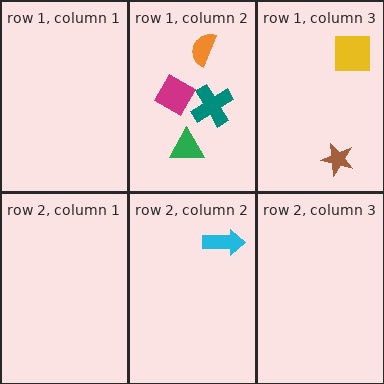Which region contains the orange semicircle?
The row 1, column 2 region.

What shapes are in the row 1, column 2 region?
The teal cross, the orange semicircle, the green triangle, the magenta diamond.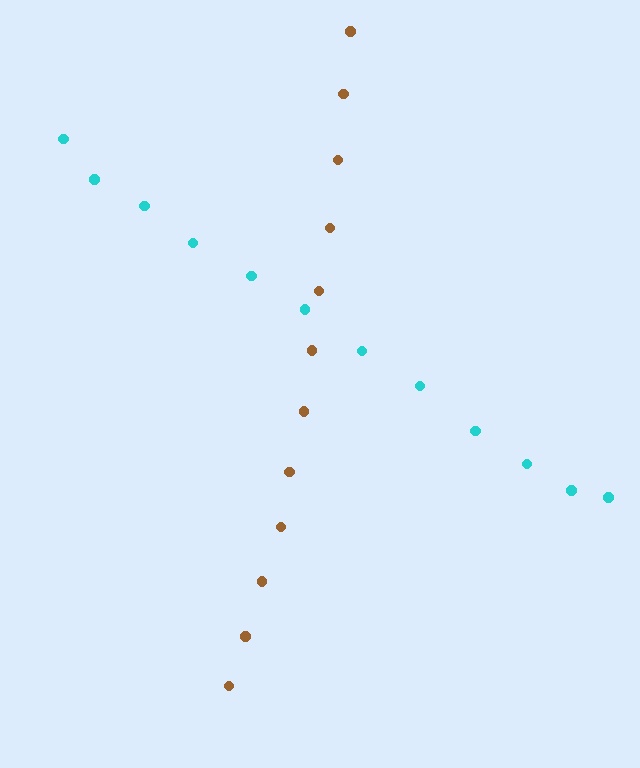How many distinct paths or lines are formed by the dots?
There are 2 distinct paths.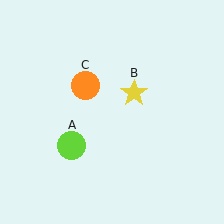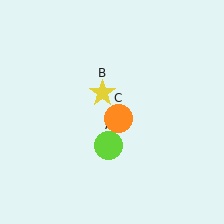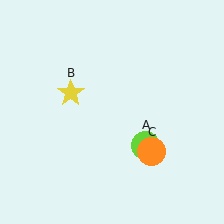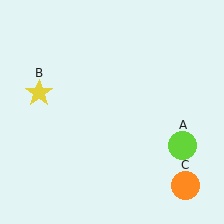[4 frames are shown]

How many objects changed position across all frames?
3 objects changed position: lime circle (object A), yellow star (object B), orange circle (object C).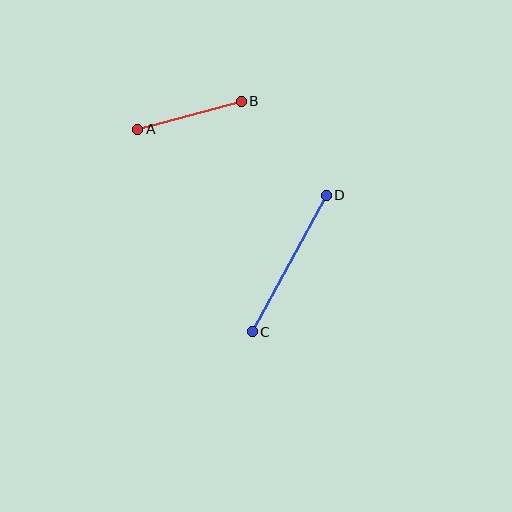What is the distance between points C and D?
The distance is approximately 155 pixels.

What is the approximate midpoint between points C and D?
The midpoint is at approximately (289, 263) pixels.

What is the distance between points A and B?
The distance is approximately 107 pixels.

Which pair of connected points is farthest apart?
Points C and D are farthest apart.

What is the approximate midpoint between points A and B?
The midpoint is at approximately (189, 115) pixels.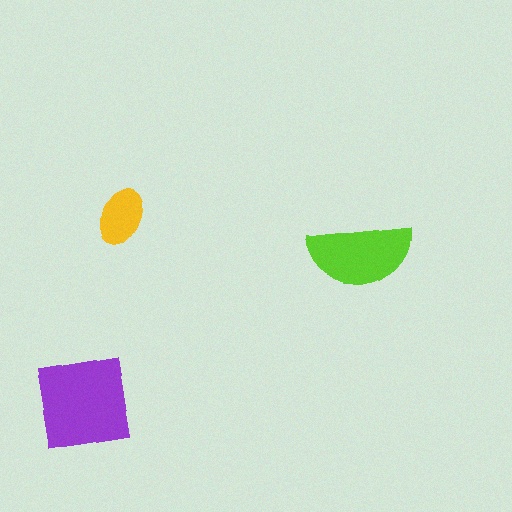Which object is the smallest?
The yellow ellipse.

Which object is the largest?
The purple square.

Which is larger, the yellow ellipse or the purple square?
The purple square.